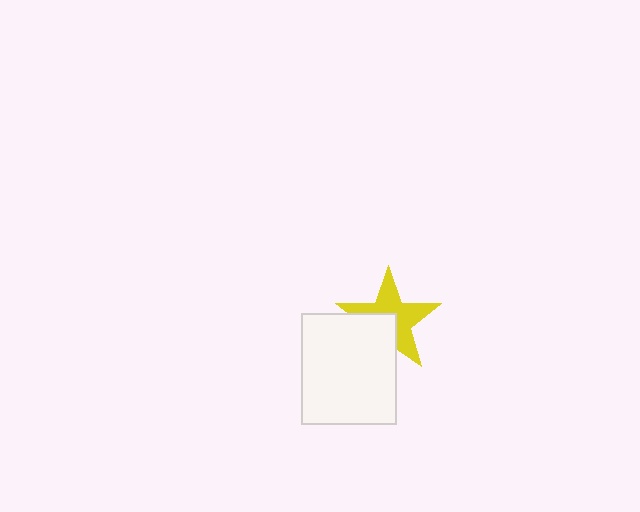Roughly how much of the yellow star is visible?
About half of it is visible (roughly 62%).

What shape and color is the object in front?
The object in front is a white rectangle.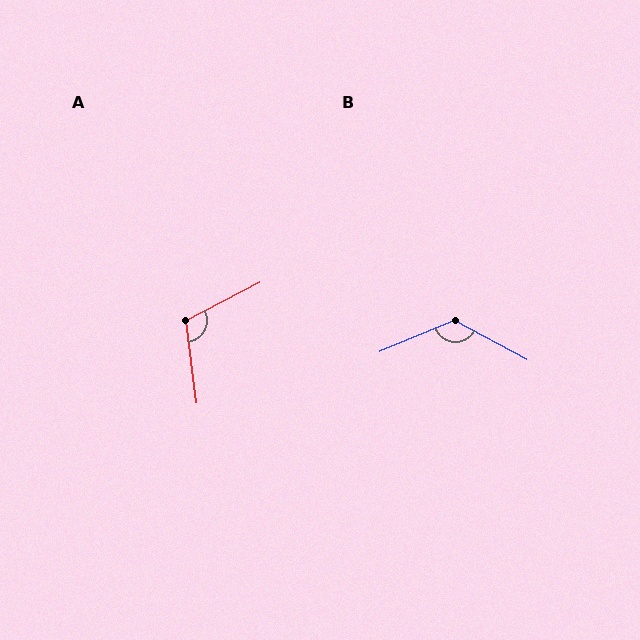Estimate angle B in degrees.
Approximately 129 degrees.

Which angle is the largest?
B, at approximately 129 degrees.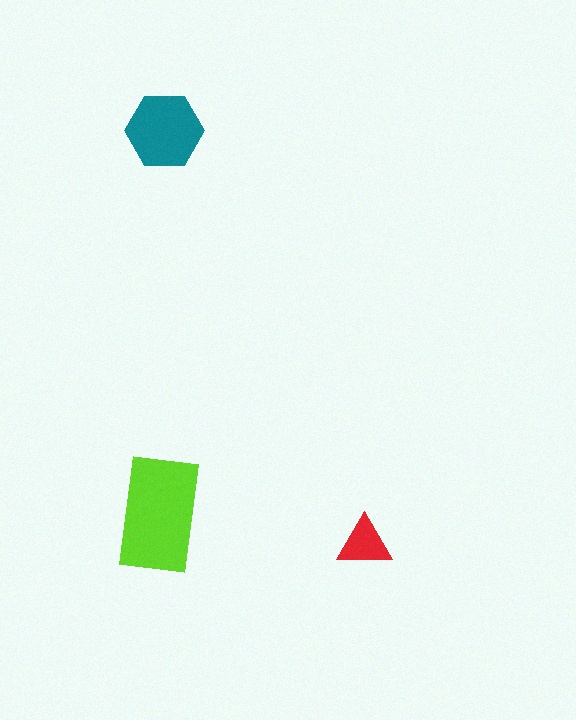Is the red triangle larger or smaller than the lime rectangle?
Smaller.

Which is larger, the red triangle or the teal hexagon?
The teal hexagon.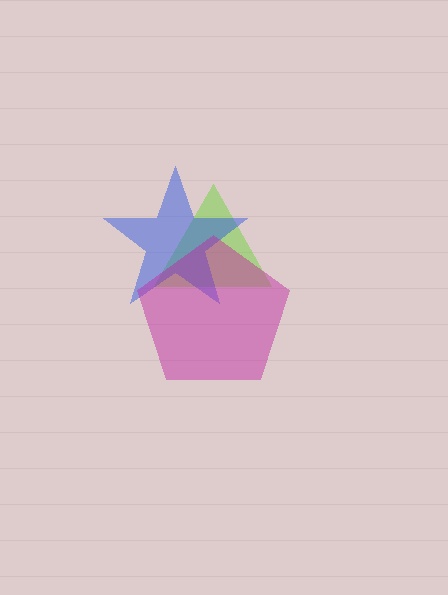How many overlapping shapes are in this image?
There are 3 overlapping shapes in the image.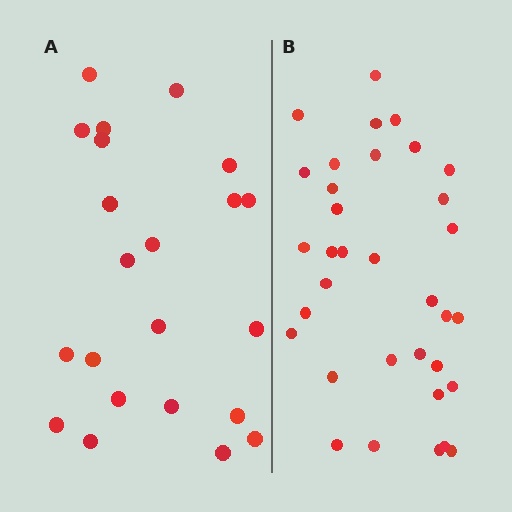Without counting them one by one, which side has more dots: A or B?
Region B (the right region) has more dots.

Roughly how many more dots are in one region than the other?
Region B has roughly 12 or so more dots than region A.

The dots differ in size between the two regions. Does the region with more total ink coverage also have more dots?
No. Region A has more total ink coverage because its dots are larger, but region B actually contains more individual dots. Total area can be misleading — the number of items is what matters here.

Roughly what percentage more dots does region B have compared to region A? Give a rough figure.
About 55% more.